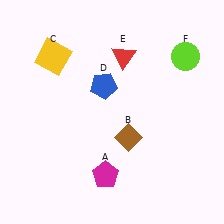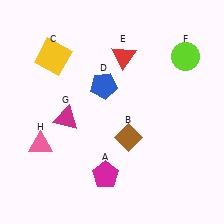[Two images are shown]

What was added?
A magenta triangle (G), a pink triangle (H) were added in Image 2.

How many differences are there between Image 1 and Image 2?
There are 2 differences between the two images.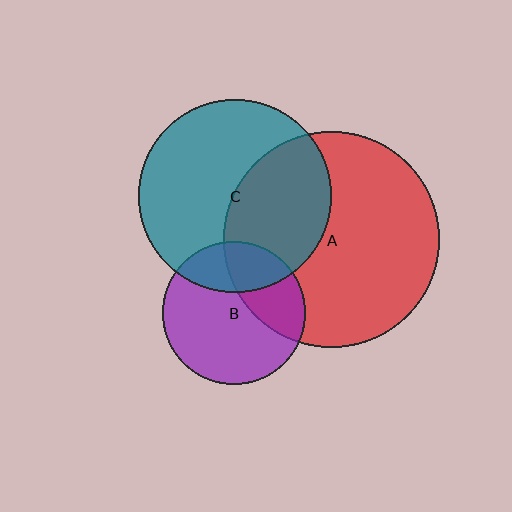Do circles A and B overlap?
Yes.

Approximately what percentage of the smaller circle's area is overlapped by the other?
Approximately 30%.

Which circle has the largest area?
Circle A (red).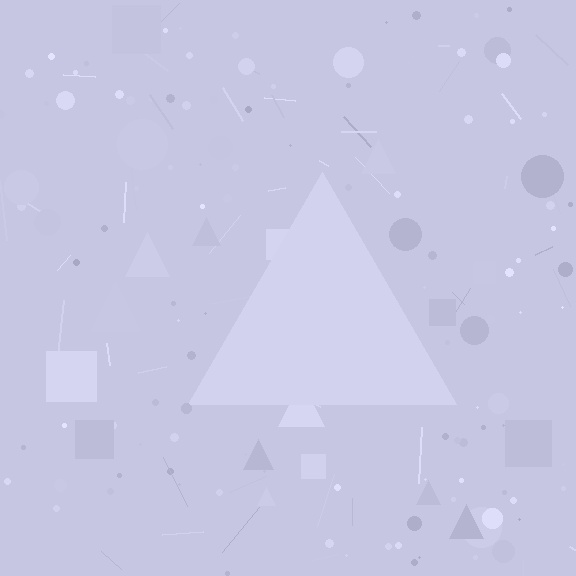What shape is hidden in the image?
A triangle is hidden in the image.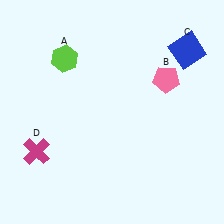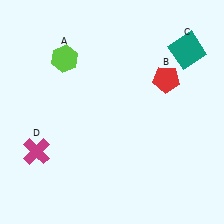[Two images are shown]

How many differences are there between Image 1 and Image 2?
There are 2 differences between the two images.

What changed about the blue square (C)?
In Image 1, C is blue. In Image 2, it changed to teal.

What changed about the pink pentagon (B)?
In Image 1, B is pink. In Image 2, it changed to red.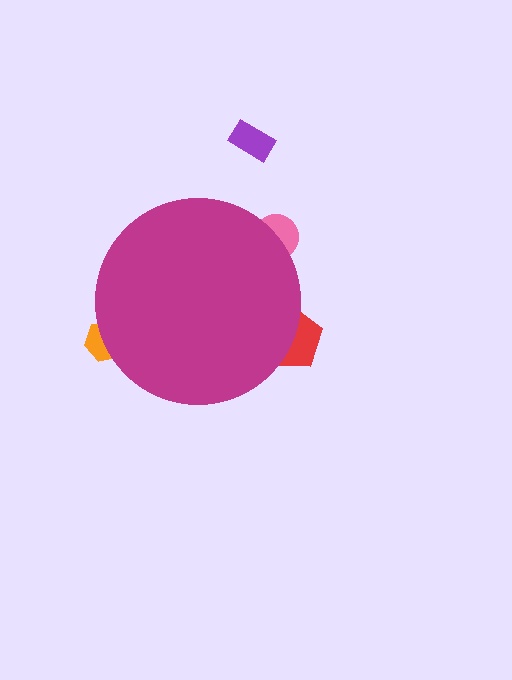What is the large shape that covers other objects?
A magenta circle.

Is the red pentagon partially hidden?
Yes, the red pentagon is partially hidden behind the magenta circle.